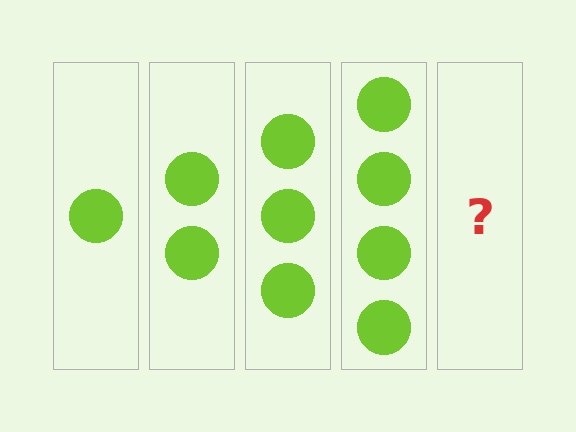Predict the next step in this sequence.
The next step is 5 circles.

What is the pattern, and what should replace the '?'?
The pattern is that each step adds one more circle. The '?' should be 5 circles.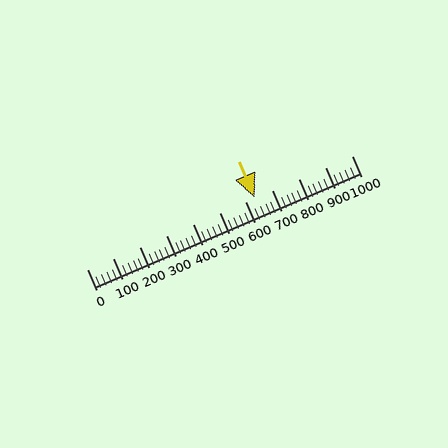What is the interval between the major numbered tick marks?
The major tick marks are spaced 100 units apart.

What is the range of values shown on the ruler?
The ruler shows values from 0 to 1000.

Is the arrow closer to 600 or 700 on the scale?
The arrow is closer to 600.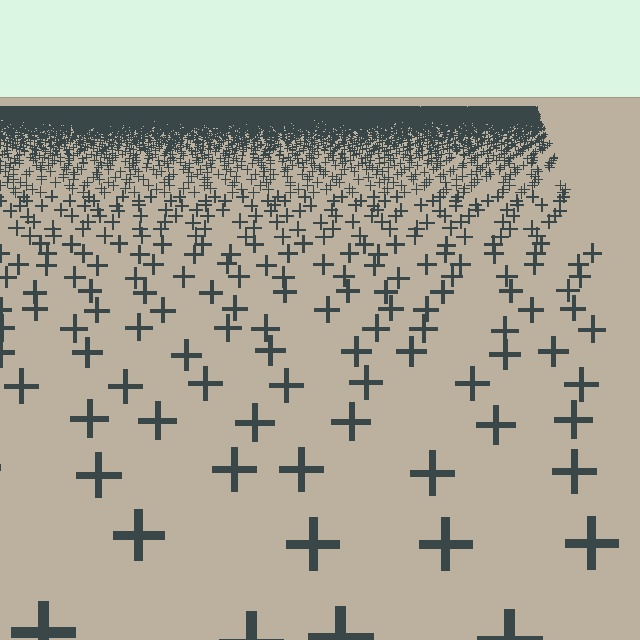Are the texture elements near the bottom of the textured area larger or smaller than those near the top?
Larger. Near the bottom, elements are closer to the viewer and appear at a bigger on-screen size.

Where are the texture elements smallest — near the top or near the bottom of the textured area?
Near the top.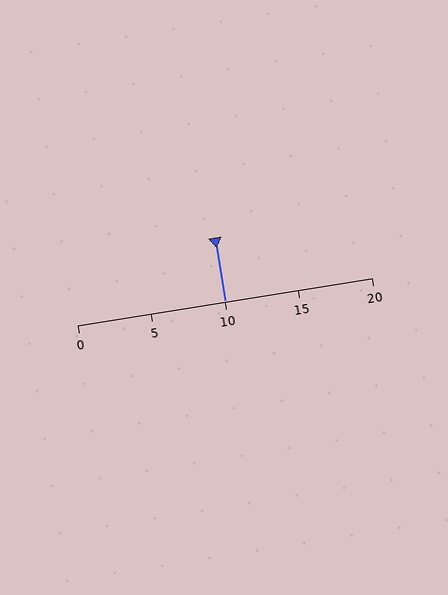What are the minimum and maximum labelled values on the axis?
The axis runs from 0 to 20.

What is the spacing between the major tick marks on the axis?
The major ticks are spaced 5 apart.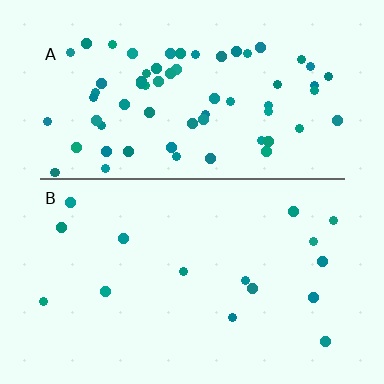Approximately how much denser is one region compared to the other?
Approximately 4.3× — region A over region B.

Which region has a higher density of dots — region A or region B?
A (the top).